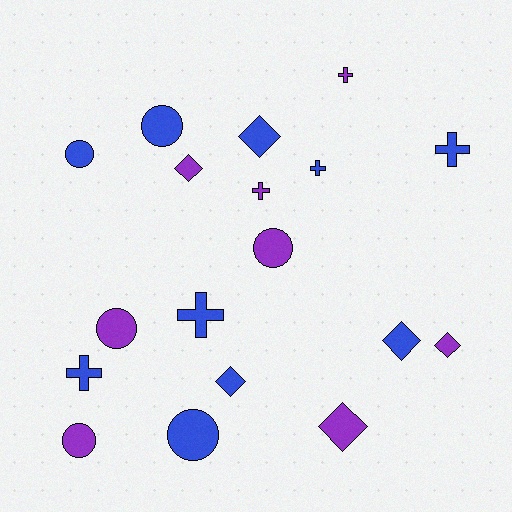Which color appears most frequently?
Blue, with 10 objects.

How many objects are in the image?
There are 18 objects.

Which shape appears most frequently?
Diamond, with 6 objects.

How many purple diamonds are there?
There are 3 purple diamonds.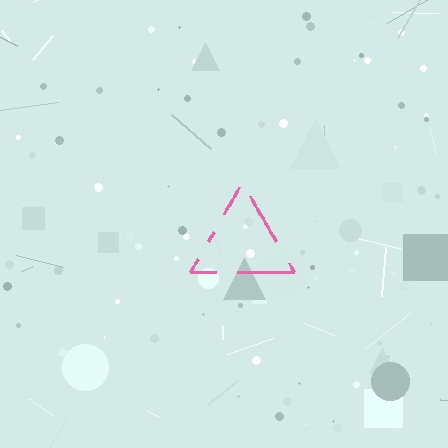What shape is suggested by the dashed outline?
The dashed outline suggests a triangle.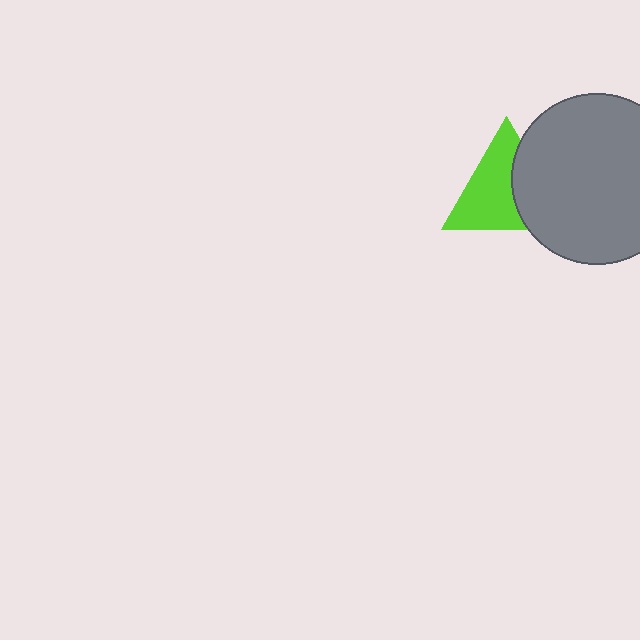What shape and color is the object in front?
The object in front is a gray circle.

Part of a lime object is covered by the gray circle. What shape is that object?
It is a triangle.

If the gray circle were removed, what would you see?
You would see the complete lime triangle.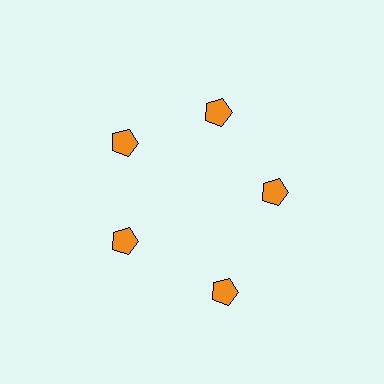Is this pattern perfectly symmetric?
No. The 5 orange pentagons are arranged in a ring, but one element near the 5 o'clock position is pushed outward from the center, breaking the 5-fold rotational symmetry.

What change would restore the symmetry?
The symmetry would be restored by moving it inward, back onto the ring so that all 5 pentagons sit at equal angles and equal distance from the center.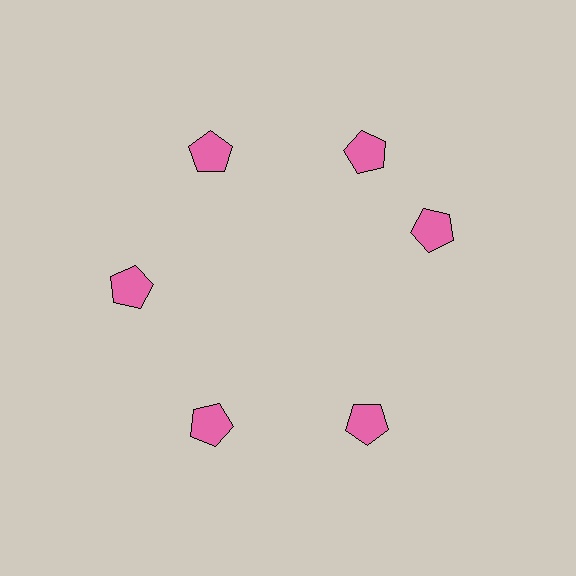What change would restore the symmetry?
The symmetry would be restored by rotating it back into even spacing with its neighbors so that all 6 pentagons sit at equal angles and equal distance from the center.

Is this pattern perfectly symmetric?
No. The 6 pink pentagons are arranged in a ring, but one element near the 3 o'clock position is rotated out of alignment along the ring, breaking the 6-fold rotational symmetry.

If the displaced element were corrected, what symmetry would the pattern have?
It would have 6-fold rotational symmetry — the pattern would map onto itself every 60 degrees.